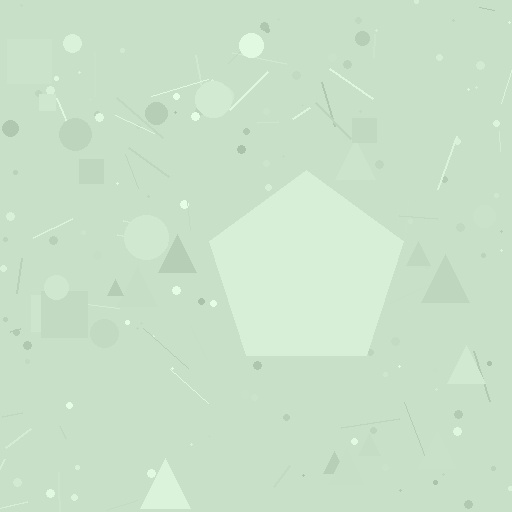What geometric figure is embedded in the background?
A pentagon is embedded in the background.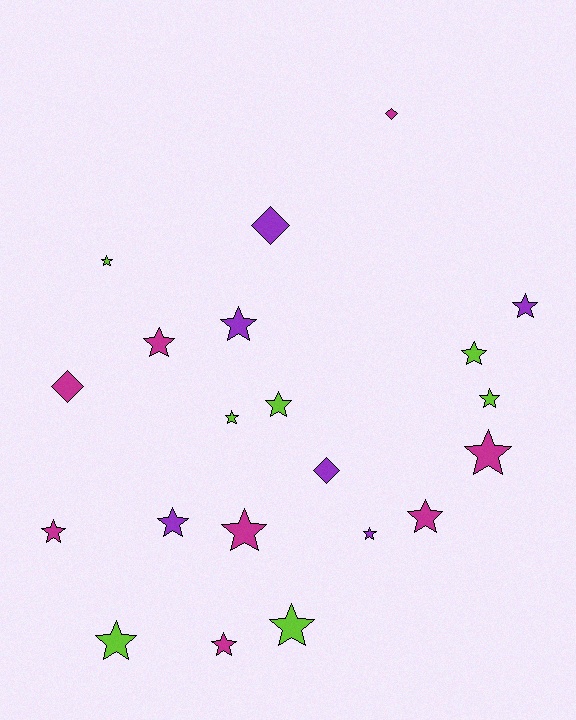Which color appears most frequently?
Magenta, with 8 objects.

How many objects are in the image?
There are 21 objects.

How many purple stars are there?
There are 4 purple stars.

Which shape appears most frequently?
Star, with 17 objects.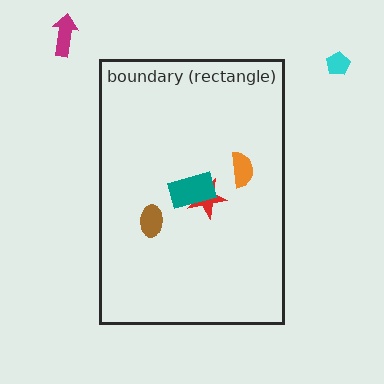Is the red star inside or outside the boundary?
Inside.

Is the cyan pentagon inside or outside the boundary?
Outside.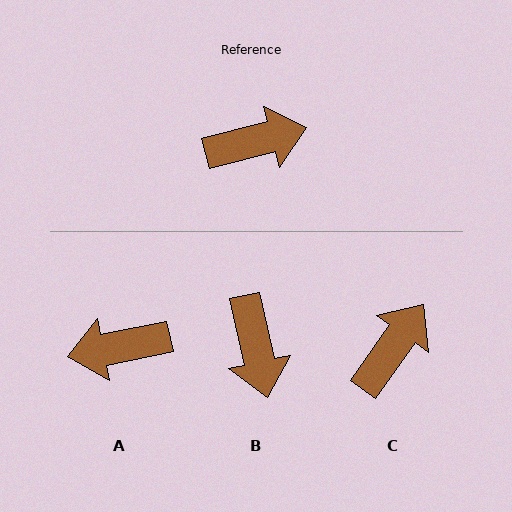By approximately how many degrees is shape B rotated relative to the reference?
Approximately 92 degrees clockwise.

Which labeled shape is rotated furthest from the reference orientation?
A, about 177 degrees away.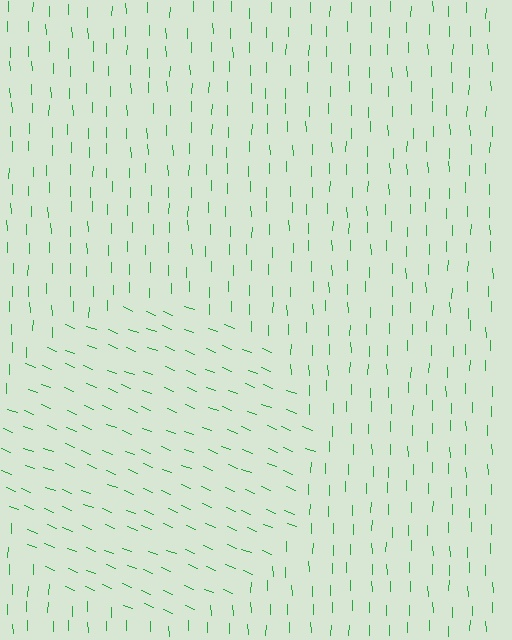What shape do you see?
I see a circle.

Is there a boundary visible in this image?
Yes, there is a texture boundary formed by a change in line orientation.